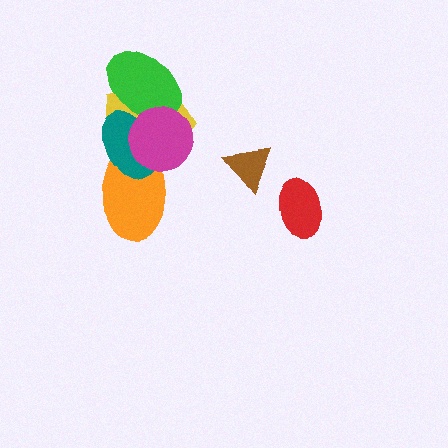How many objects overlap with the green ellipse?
3 objects overlap with the green ellipse.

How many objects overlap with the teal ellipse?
4 objects overlap with the teal ellipse.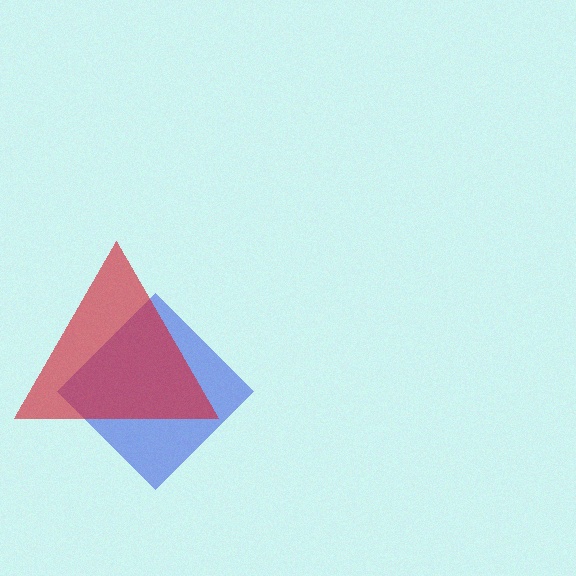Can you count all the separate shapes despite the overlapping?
Yes, there are 2 separate shapes.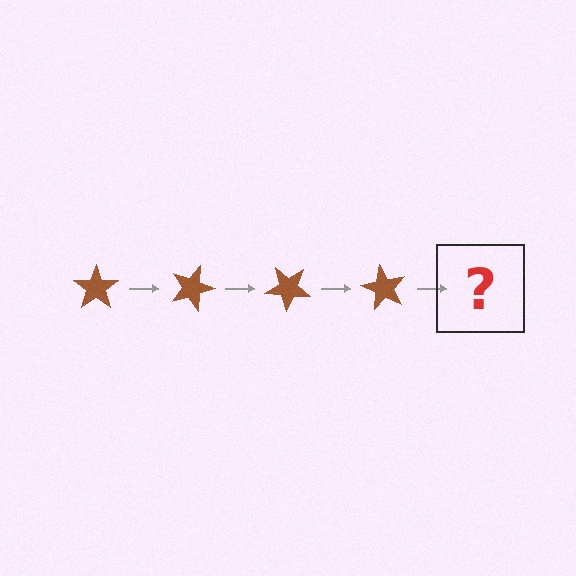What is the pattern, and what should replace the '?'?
The pattern is that the star rotates 20 degrees each step. The '?' should be a brown star rotated 80 degrees.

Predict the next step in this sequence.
The next step is a brown star rotated 80 degrees.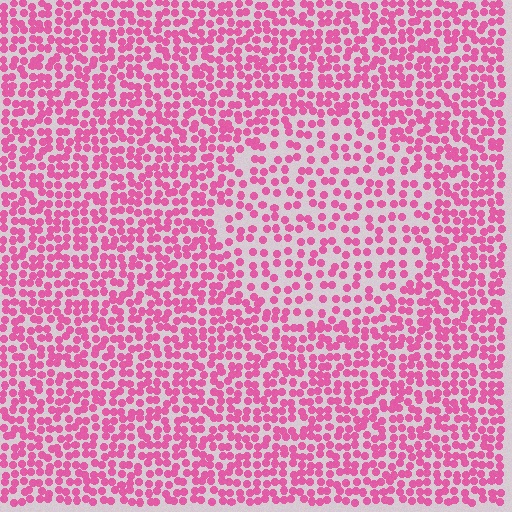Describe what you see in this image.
The image contains small pink elements arranged at two different densities. A circle-shaped region is visible where the elements are less densely packed than the surrounding area.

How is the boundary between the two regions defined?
The boundary is defined by a change in element density (approximately 1.7x ratio). All elements are the same color, size, and shape.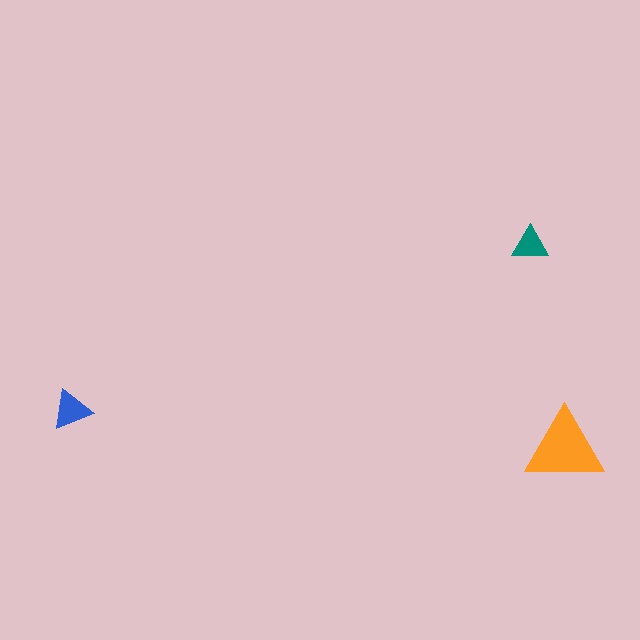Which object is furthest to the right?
The orange triangle is rightmost.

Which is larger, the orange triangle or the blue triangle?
The orange one.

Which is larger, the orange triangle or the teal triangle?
The orange one.